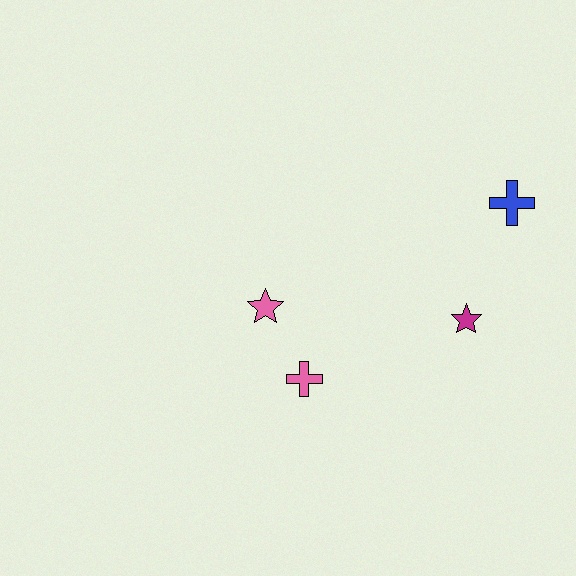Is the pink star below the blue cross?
Yes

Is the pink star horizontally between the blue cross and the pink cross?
No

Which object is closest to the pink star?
The pink cross is closest to the pink star.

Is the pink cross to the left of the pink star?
No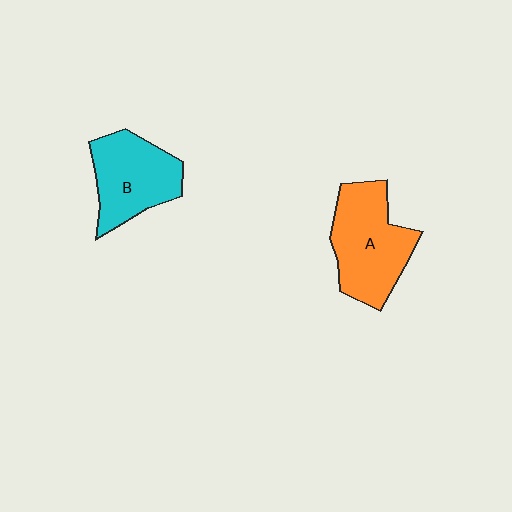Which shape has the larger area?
Shape A (orange).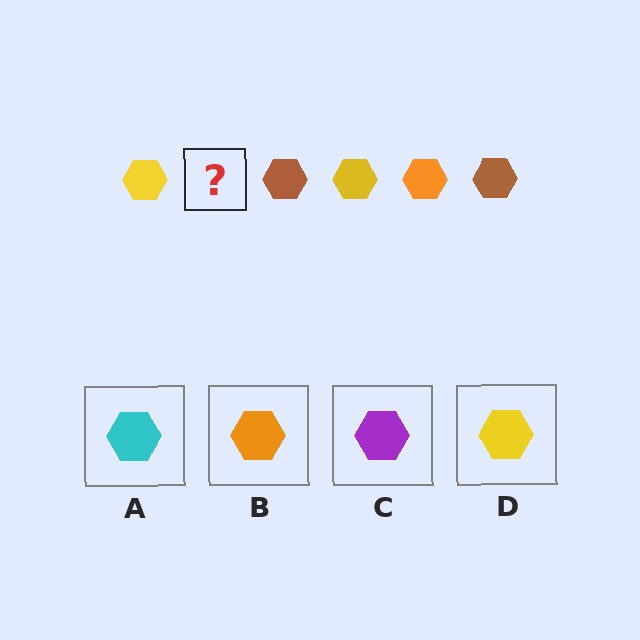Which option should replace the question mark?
Option B.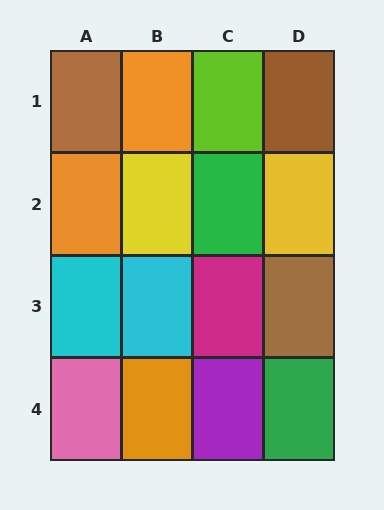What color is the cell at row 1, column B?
Orange.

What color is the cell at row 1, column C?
Lime.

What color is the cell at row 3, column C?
Magenta.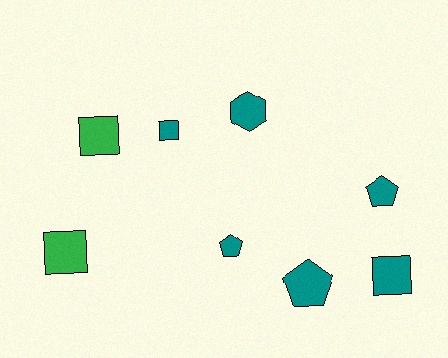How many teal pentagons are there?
There are 3 teal pentagons.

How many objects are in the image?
There are 8 objects.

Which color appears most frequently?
Teal, with 6 objects.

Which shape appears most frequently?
Square, with 4 objects.